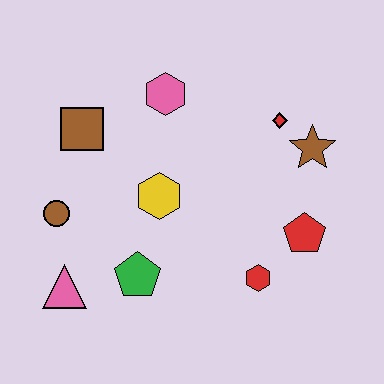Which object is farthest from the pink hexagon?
The pink triangle is farthest from the pink hexagon.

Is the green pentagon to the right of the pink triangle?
Yes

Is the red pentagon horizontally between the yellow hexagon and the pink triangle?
No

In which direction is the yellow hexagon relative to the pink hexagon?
The yellow hexagon is below the pink hexagon.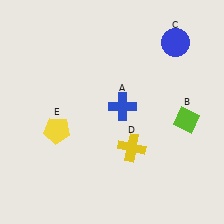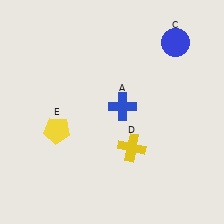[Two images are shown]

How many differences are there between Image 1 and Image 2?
There is 1 difference between the two images.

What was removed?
The lime diamond (B) was removed in Image 2.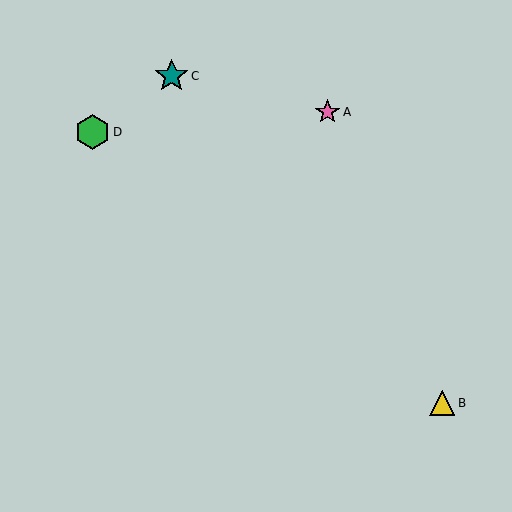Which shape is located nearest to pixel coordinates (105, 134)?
The green hexagon (labeled D) at (92, 132) is nearest to that location.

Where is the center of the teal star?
The center of the teal star is at (172, 76).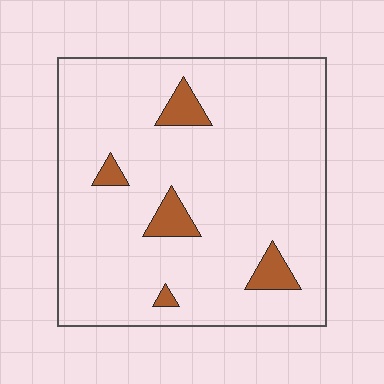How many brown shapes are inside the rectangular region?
5.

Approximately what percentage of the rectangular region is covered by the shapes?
Approximately 10%.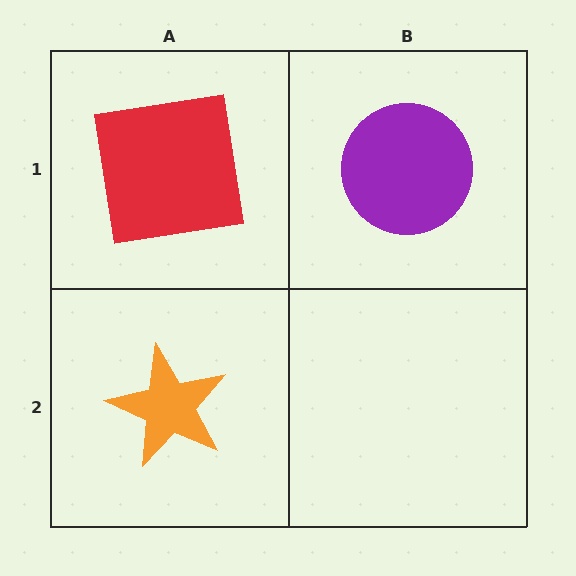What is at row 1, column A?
A red square.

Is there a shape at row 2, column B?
No, that cell is empty.